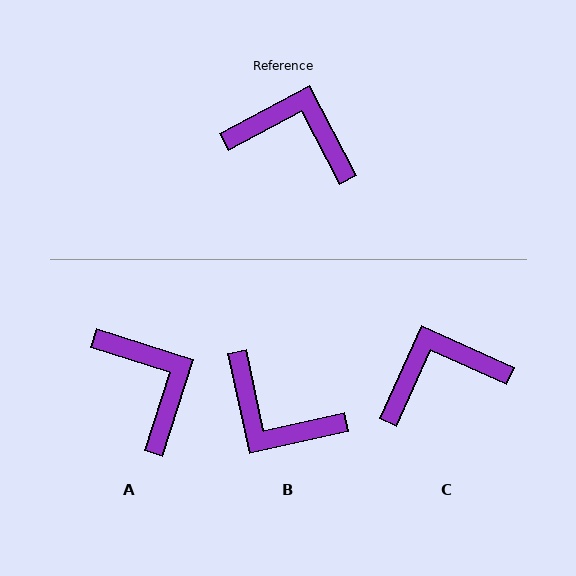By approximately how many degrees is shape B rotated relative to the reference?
Approximately 164 degrees counter-clockwise.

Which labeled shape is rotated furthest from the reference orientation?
B, about 164 degrees away.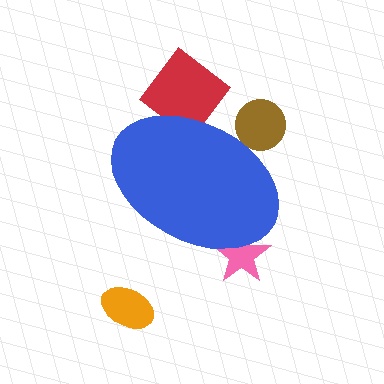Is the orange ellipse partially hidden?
No, the orange ellipse is fully visible.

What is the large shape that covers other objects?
A blue ellipse.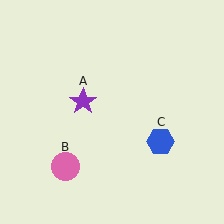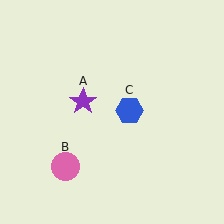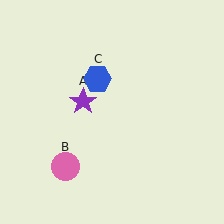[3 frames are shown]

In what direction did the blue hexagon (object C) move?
The blue hexagon (object C) moved up and to the left.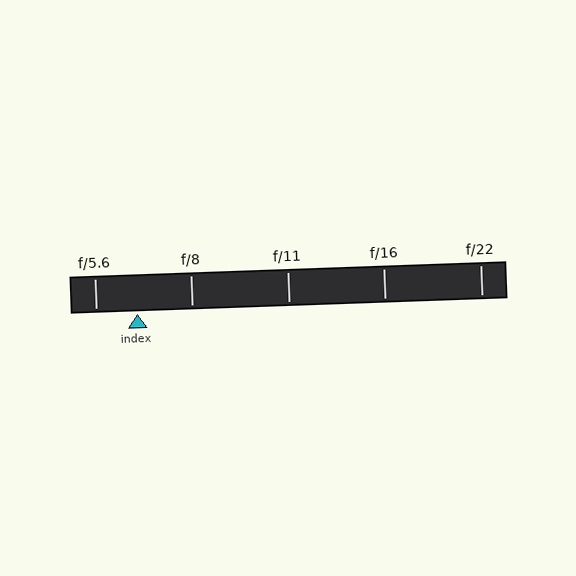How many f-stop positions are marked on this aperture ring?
There are 5 f-stop positions marked.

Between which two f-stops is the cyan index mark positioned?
The index mark is between f/5.6 and f/8.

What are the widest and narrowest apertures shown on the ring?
The widest aperture shown is f/5.6 and the narrowest is f/22.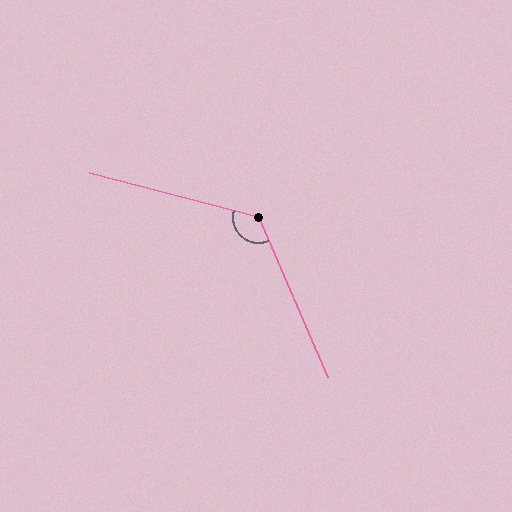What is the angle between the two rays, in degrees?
Approximately 128 degrees.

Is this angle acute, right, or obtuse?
It is obtuse.